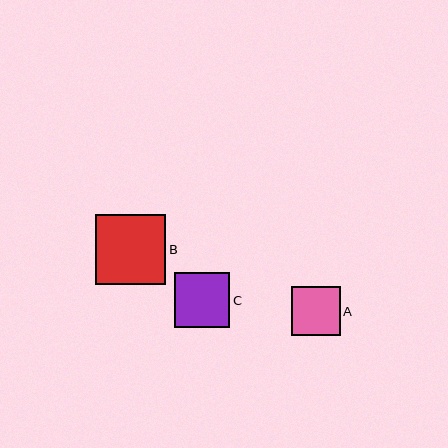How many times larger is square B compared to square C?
Square B is approximately 1.3 times the size of square C.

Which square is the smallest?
Square A is the smallest with a size of approximately 49 pixels.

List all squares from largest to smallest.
From largest to smallest: B, C, A.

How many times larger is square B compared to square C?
Square B is approximately 1.3 times the size of square C.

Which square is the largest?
Square B is the largest with a size of approximately 70 pixels.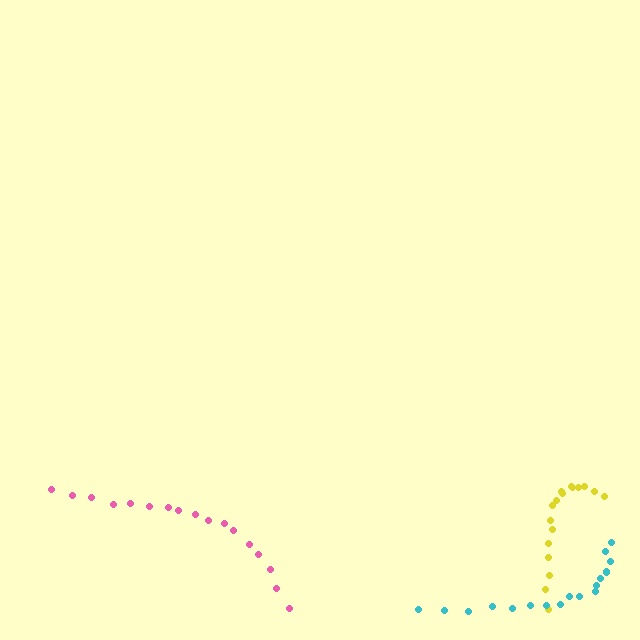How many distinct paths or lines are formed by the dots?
There are 3 distinct paths.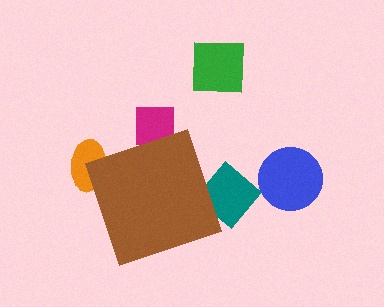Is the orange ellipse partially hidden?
Yes, the orange ellipse is partially hidden behind the brown diamond.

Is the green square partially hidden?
No, the green square is fully visible.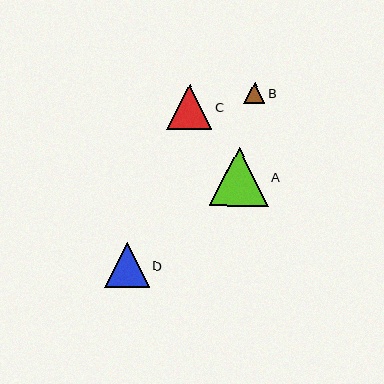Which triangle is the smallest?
Triangle B is the smallest with a size of approximately 21 pixels.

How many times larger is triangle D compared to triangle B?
Triangle D is approximately 2.1 times the size of triangle B.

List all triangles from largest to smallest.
From largest to smallest: A, C, D, B.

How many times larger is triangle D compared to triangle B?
Triangle D is approximately 2.1 times the size of triangle B.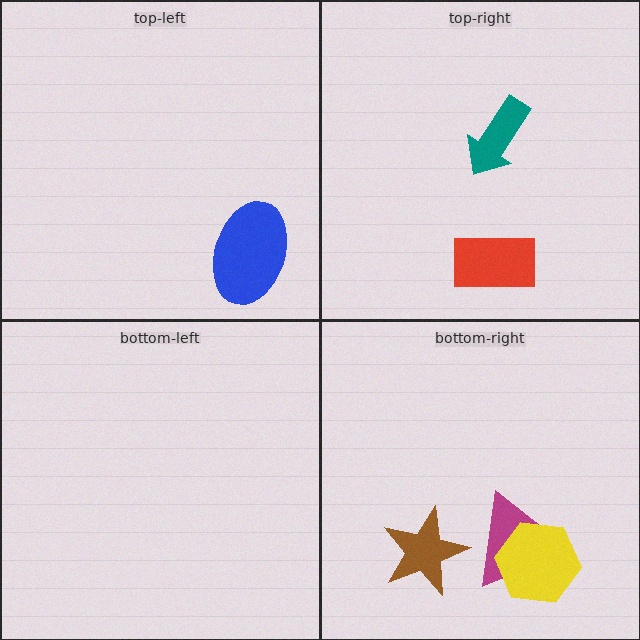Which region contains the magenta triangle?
The bottom-right region.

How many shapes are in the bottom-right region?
3.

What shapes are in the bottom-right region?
The magenta triangle, the yellow hexagon, the brown star.